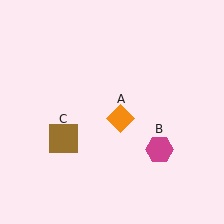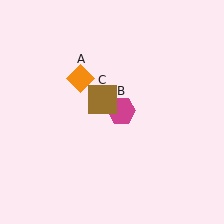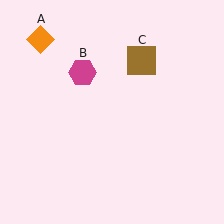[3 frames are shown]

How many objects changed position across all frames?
3 objects changed position: orange diamond (object A), magenta hexagon (object B), brown square (object C).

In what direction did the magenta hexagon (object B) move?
The magenta hexagon (object B) moved up and to the left.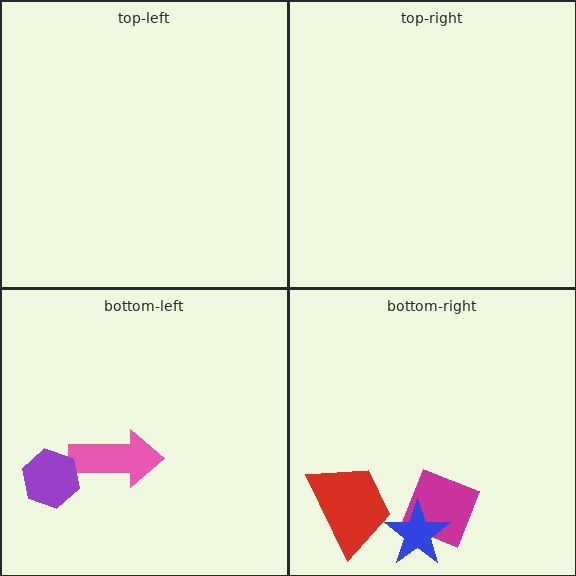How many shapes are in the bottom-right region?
3.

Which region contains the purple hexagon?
The bottom-left region.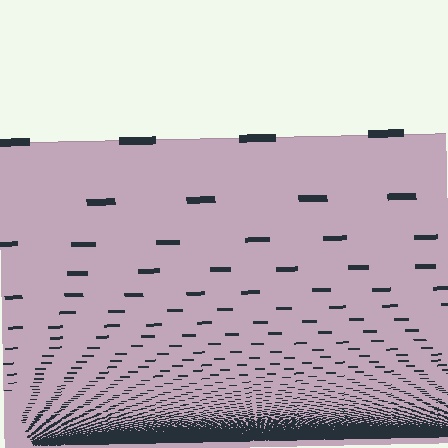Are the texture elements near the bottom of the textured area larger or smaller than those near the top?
Smaller. The gradient is inverted — elements near the bottom are smaller and denser.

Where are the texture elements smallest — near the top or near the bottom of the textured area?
Near the bottom.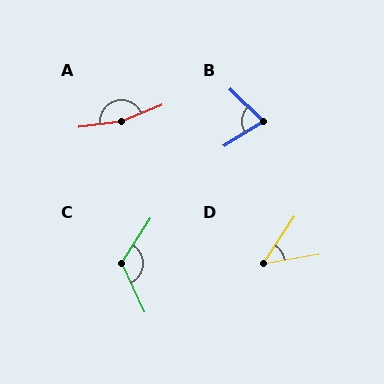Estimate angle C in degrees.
Approximately 122 degrees.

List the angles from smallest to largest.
D (47°), B (75°), C (122°), A (165°).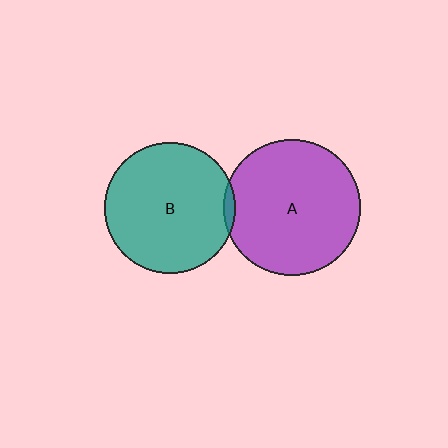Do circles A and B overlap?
Yes.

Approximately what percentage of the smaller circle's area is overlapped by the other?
Approximately 5%.